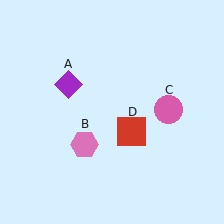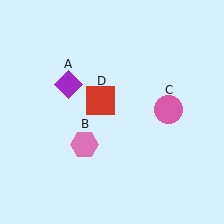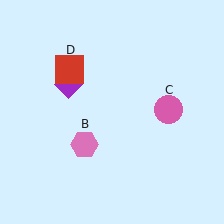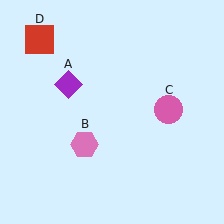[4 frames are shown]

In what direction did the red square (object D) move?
The red square (object D) moved up and to the left.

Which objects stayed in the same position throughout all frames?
Purple diamond (object A) and pink hexagon (object B) and pink circle (object C) remained stationary.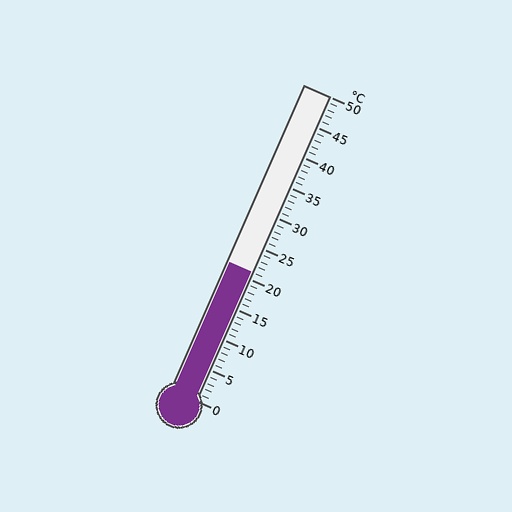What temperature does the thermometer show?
The thermometer shows approximately 21°C.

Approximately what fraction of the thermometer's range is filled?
The thermometer is filled to approximately 40% of its range.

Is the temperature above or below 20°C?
The temperature is above 20°C.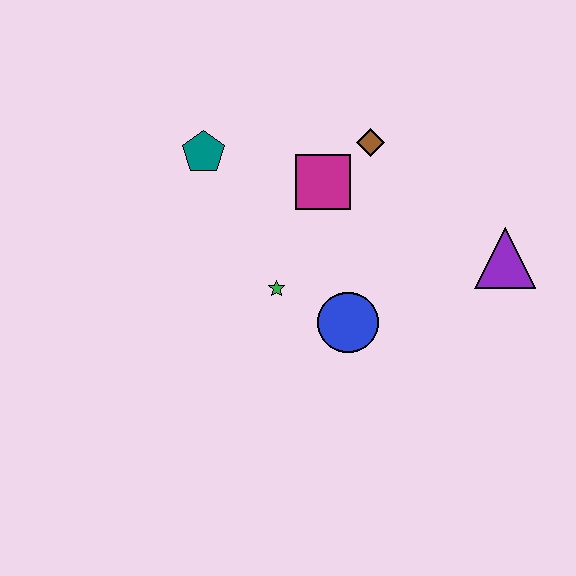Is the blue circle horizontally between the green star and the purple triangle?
Yes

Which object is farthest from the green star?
The purple triangle is farthest from the green star.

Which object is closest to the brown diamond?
The magenta square is closest to the brown diamond.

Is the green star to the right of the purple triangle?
No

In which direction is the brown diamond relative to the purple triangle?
The brown diamond is to the left of the purple triangle.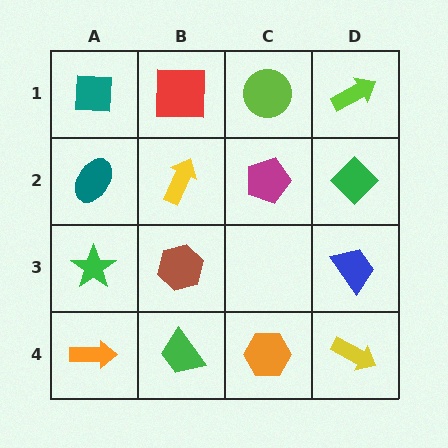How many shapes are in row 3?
3 shapes.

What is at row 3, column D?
A blue trapezoid.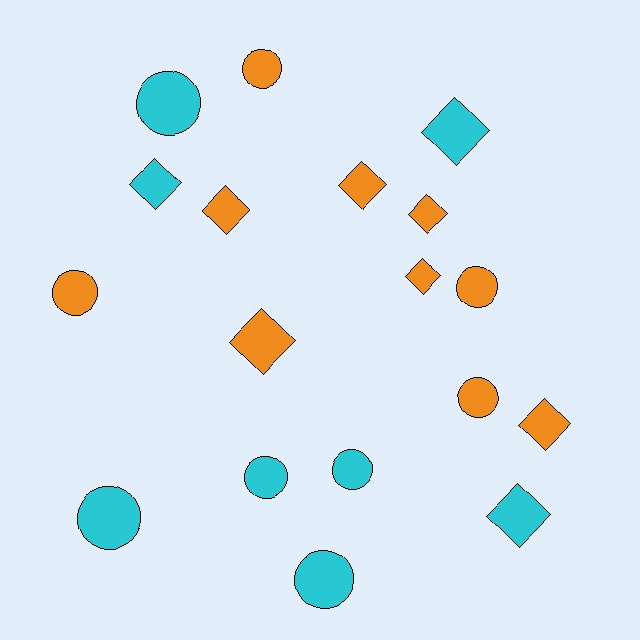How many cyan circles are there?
There are 5 cyan circles.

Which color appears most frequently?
Orange, with 10 objects.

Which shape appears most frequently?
Diamond, with 9 objects.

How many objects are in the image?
There are 18 objects.